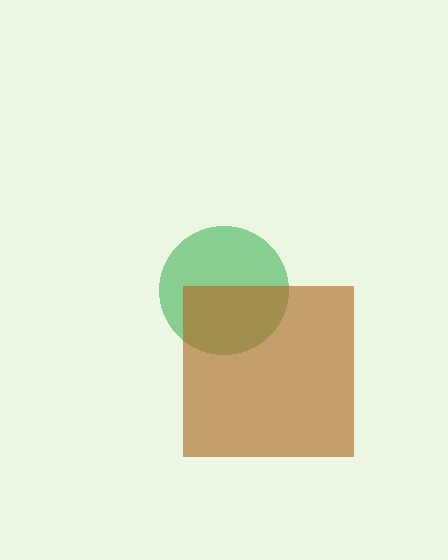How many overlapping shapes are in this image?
There are 2 overlapping shapes in the image.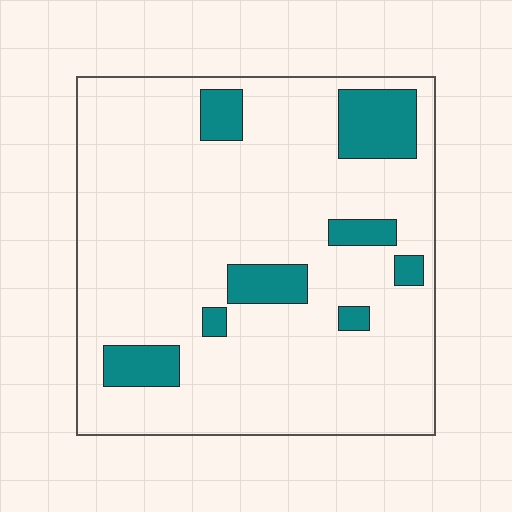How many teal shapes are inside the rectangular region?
8.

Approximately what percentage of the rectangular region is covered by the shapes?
Approximately 15%.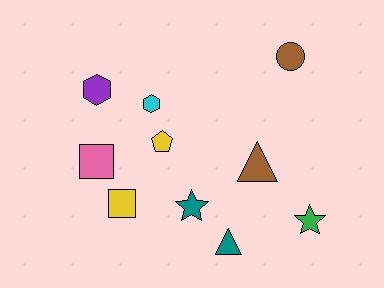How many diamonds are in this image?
There are no diamonds.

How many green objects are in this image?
There is 1 green object.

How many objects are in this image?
There are 10 objects.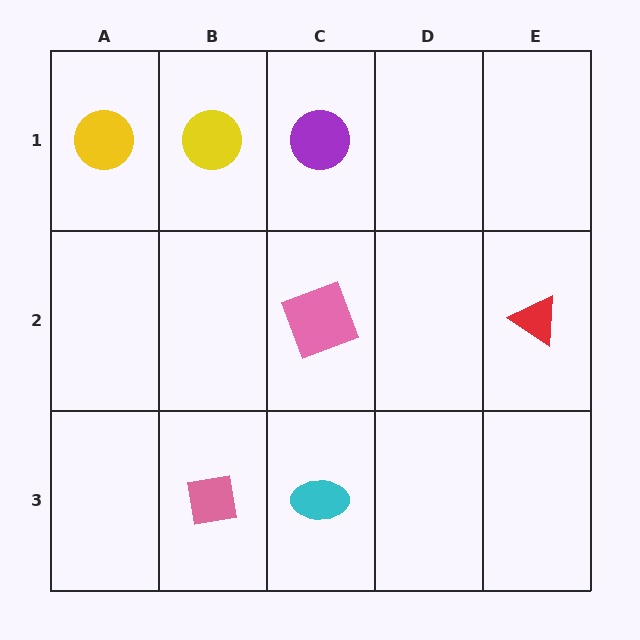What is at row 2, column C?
A pink square.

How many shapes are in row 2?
2 shapes.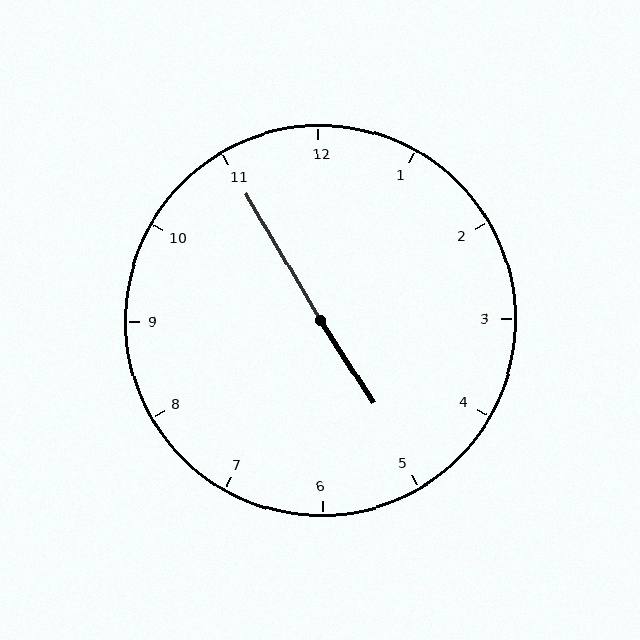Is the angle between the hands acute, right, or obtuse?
It is obtuse.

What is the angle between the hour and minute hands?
Approximately 178 degrees.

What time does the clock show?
4:55.